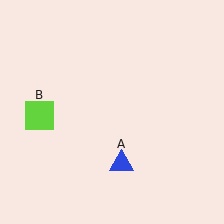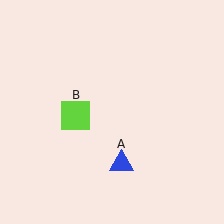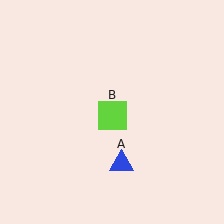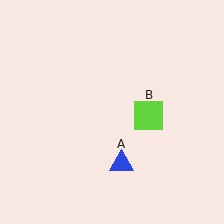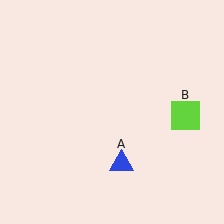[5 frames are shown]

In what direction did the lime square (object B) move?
The lime square (object B) moved right.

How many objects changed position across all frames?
1 object changed position: lime square (object B).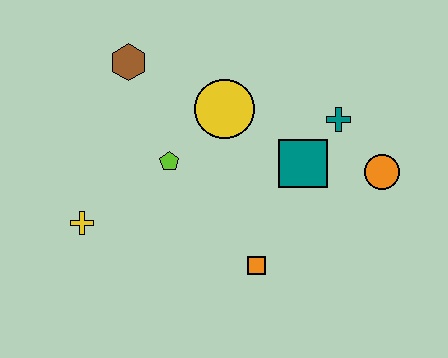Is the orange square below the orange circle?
Yes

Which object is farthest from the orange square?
The brown hexagon is farthest from the orange square.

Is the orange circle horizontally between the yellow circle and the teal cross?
No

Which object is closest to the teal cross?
The teal square is closest to the teal cross.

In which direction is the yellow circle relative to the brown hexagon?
The yellow circle is to the right of the brown hexagon.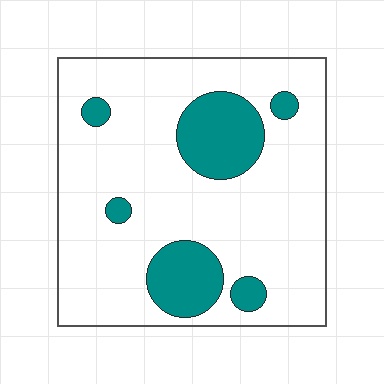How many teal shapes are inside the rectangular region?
6.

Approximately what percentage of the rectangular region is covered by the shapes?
Approximately 20%.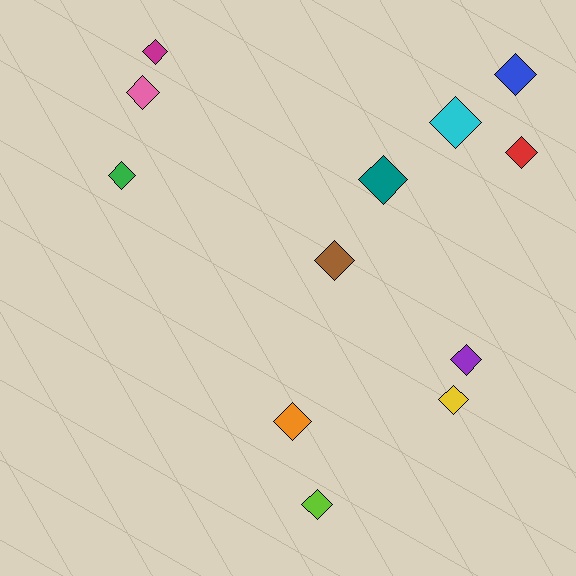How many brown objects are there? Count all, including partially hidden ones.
There is 1 brown object.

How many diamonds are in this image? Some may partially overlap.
There are 12 diamonds.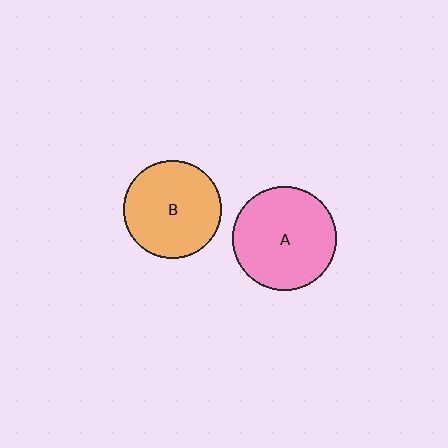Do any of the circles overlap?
No, none of the circles overlap.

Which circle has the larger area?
Circle A (pink).